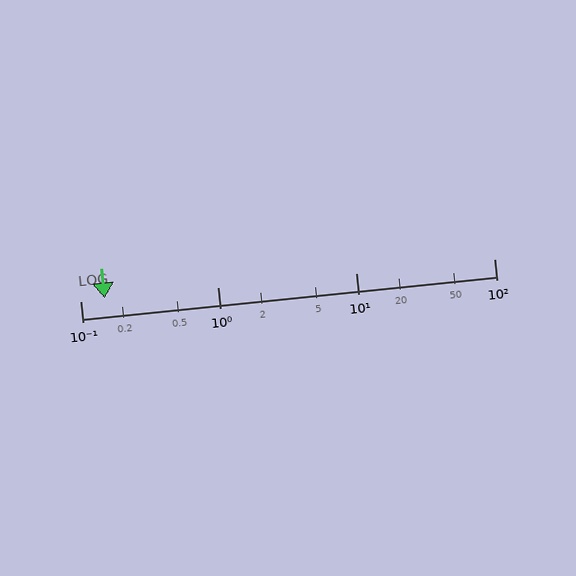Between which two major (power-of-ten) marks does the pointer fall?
The pointer is between 0.1 and 1.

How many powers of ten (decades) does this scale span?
The scale spans 3 decades, from 0.1 to 100.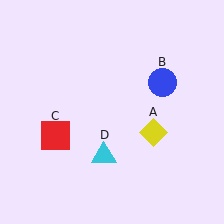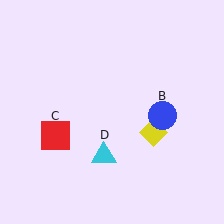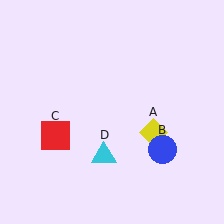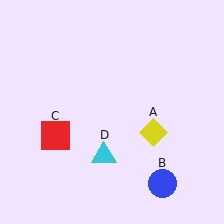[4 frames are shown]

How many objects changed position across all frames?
1 object changed position: blue circle (object B).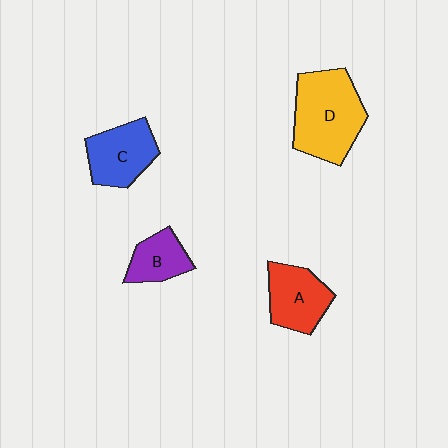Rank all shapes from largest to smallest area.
From largest to smallest: D (yellow), C (blue), A (red), B (purple).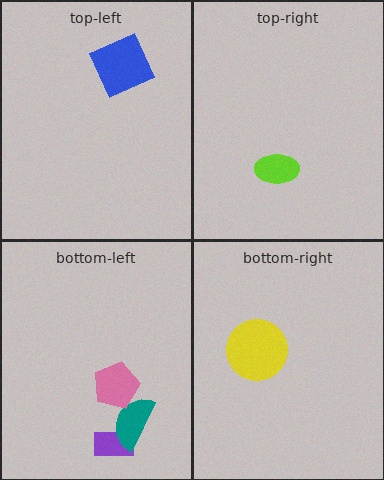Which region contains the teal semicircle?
The bottom-left region.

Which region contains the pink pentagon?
The bottom-left region.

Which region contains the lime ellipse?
The top-right region.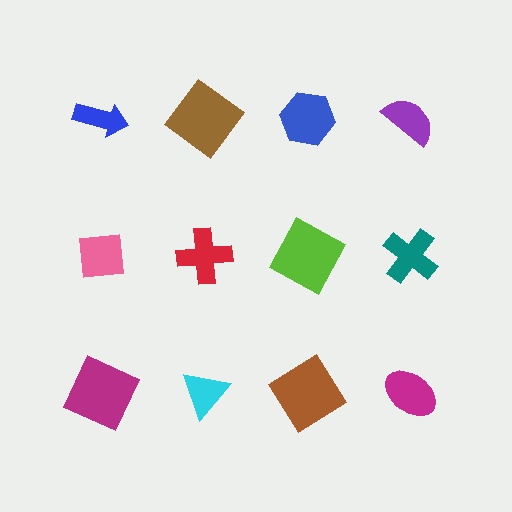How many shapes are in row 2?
4 shapes.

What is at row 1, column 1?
A blue arrow.